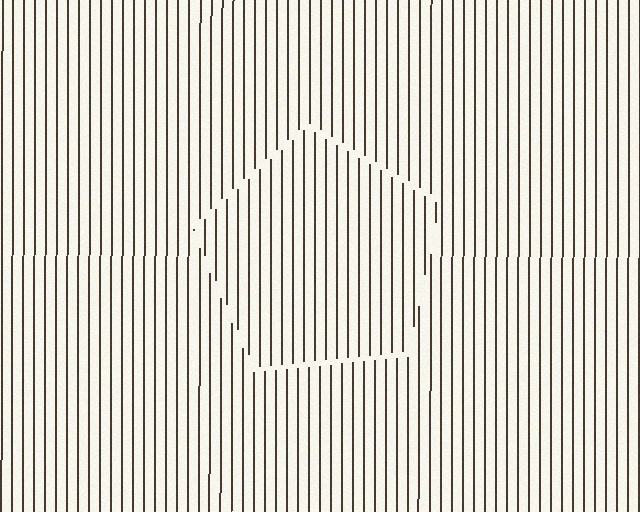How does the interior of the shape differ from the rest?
The interior of the shape contains the same grating, shifted by half a period — the contour is defined by the phase discontinuity where line-ends from the inner and outer gratings abut.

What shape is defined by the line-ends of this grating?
An illusory pentagon. The interior of the shape contains the same grating, shifted by half a period — the contour is defined by the phase discontinuity where line-ends from the inner and outer gratings abut.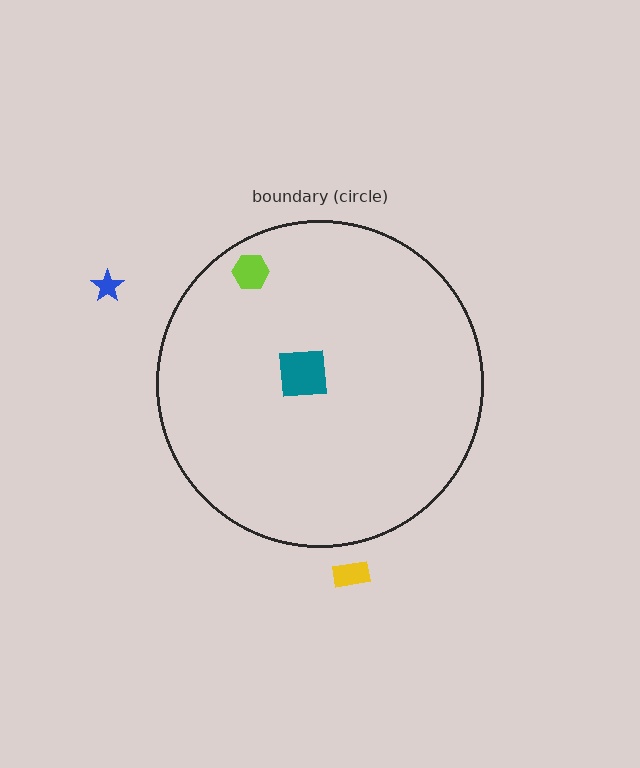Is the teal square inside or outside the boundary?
Inside.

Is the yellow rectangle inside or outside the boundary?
Outside.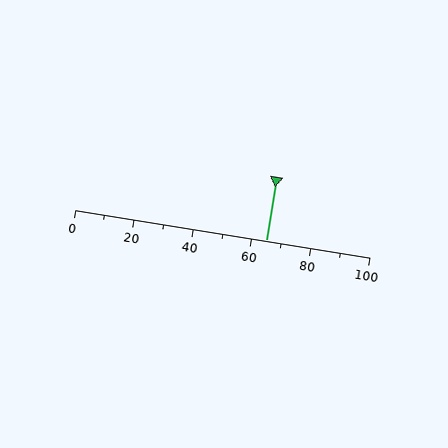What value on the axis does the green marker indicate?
The marker indicates approximately 65.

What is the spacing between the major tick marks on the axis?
The major ticks are spaced 20 apart.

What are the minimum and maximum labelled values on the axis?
The axis runs from 0 to 100.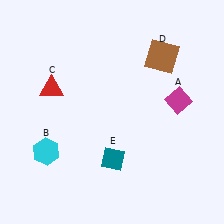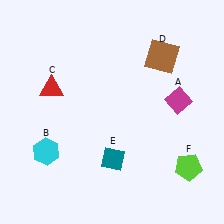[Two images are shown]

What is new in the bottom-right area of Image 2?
A lime pentagon (F) was added in the bottom-right area of Image 2.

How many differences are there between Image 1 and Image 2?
There is 1 difference between the two images.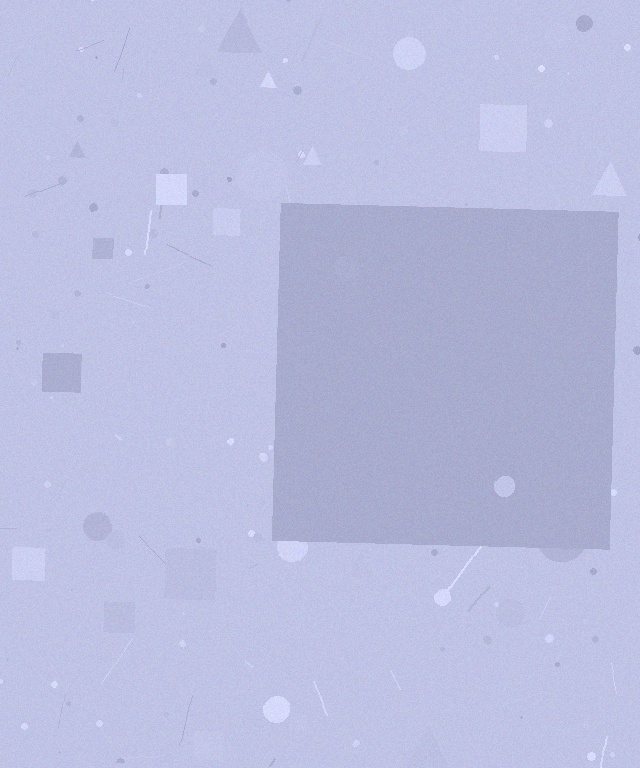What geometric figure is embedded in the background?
A square is embedded in the background.